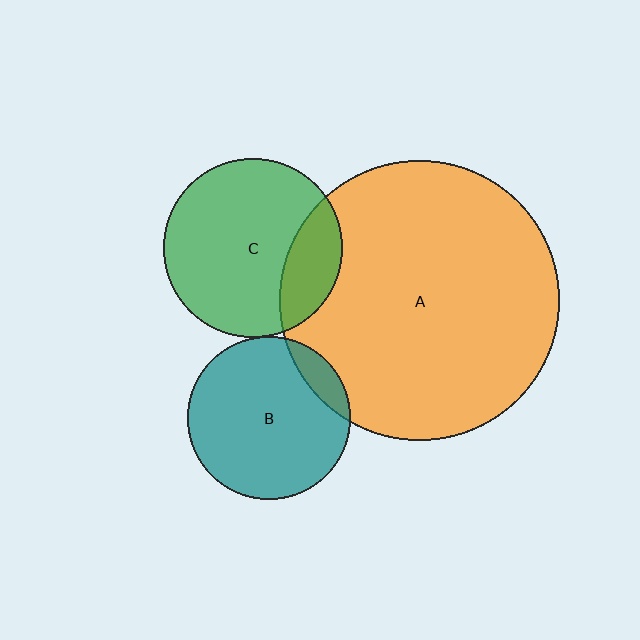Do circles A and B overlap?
Yes.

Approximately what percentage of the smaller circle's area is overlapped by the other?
Approximately 10%.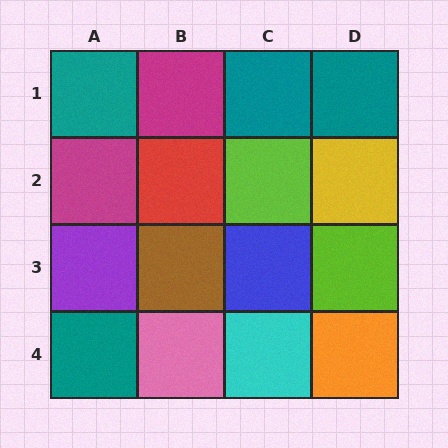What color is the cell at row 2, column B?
Red.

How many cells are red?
1 cell is red.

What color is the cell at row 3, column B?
Brown.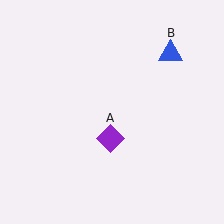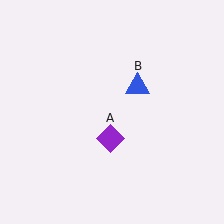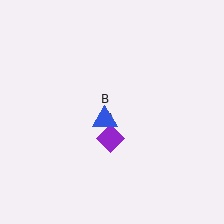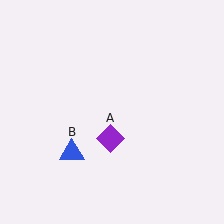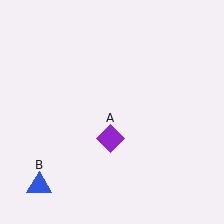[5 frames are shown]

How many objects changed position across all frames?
1 object changed position: blue triangle (object B).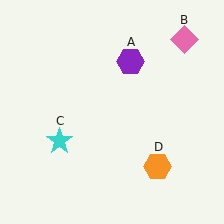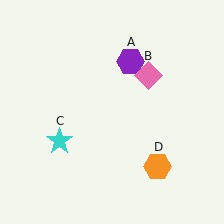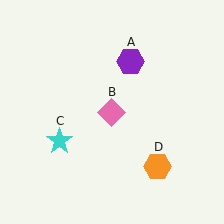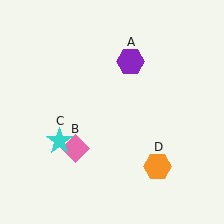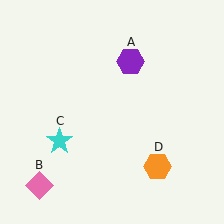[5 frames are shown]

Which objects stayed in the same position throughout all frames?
Purple hexagon (object A) and cyan star (object C) and orange hexagon (object D) remained stationary.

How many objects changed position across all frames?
1 object changed position: pink diamond (object B).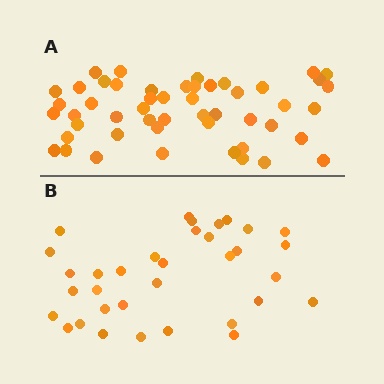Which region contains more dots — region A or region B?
Region A (the top region) has more dots.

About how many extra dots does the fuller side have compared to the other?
Region A has approximately 15 more dots than region B.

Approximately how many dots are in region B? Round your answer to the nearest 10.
About 30 dots. (The exact count is 34, which rounds to 30.)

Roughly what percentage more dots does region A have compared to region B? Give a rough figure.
About 45% more.